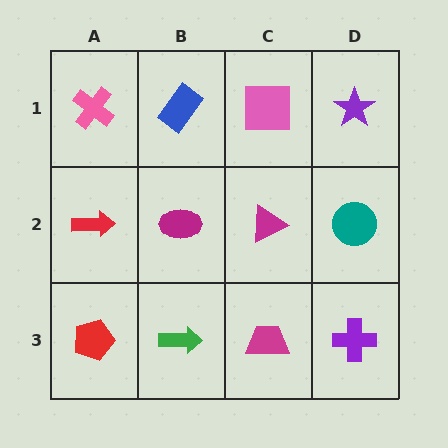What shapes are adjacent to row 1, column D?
A teal circle (row 2, column D), a pink square (row 1, column C).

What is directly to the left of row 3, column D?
A magenta trapezoid.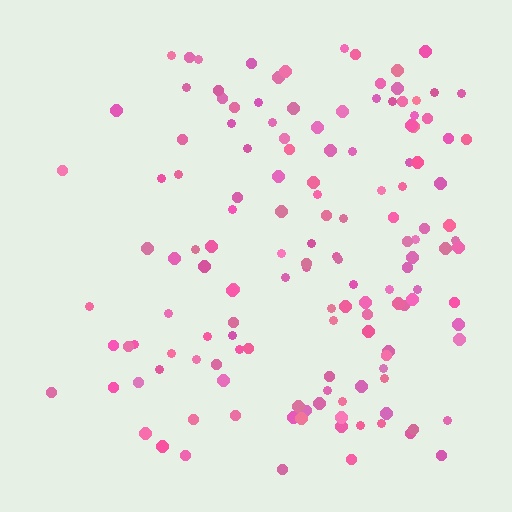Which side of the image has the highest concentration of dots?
The right.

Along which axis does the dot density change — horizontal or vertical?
Horizontal.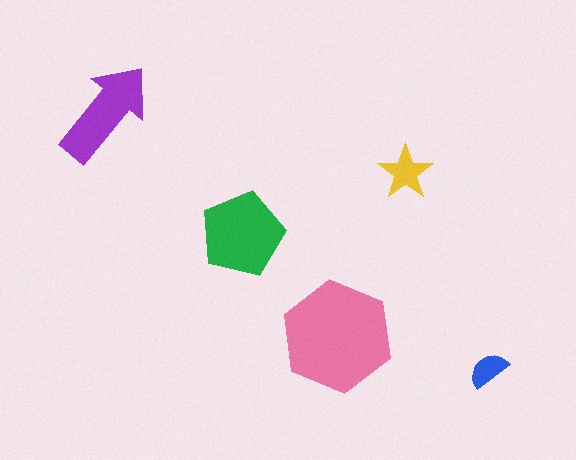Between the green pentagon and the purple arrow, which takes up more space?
The green pentagon.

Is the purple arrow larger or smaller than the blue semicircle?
Larger.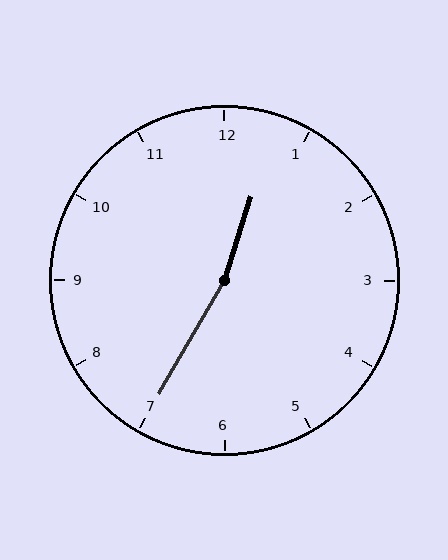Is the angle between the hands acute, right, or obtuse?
It is obtuse.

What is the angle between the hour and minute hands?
Approximately 168 degrees.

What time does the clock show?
12:35.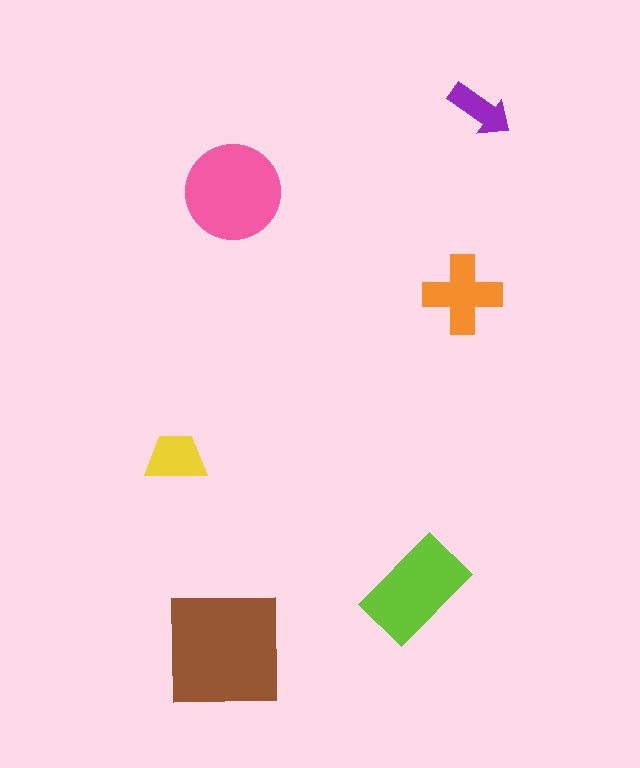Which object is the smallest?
The purple arrow.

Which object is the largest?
The brown square.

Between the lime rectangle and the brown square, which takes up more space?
The brown square.